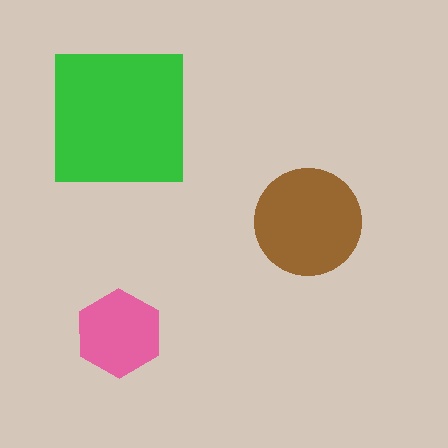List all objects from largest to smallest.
The green square, the brown circle, the pink hexagon.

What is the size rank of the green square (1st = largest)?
1st.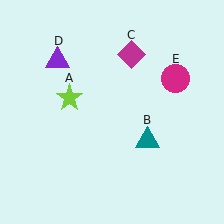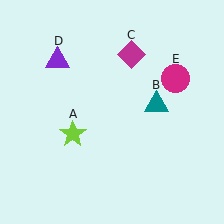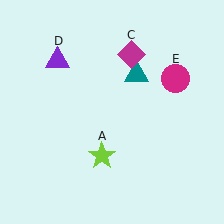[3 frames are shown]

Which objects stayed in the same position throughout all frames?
Magenta diamond (object C) and purple triangle (object D) and magenta circle (object E) remained stationary.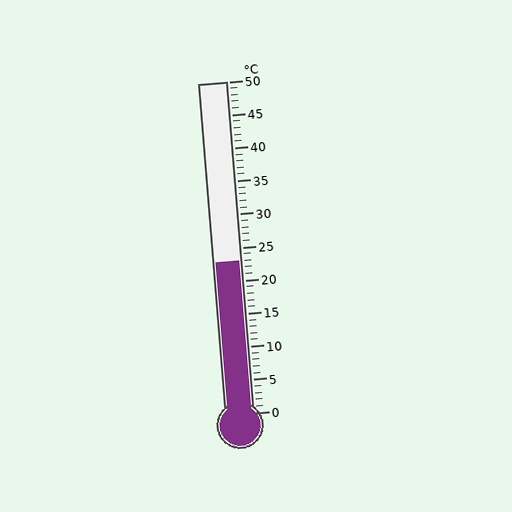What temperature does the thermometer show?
The thermometer shows approximately 23°C.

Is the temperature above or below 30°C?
The temperature is below 30°C.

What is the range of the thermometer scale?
The thermometer scale ranges from 0°C to 50°C.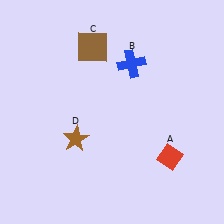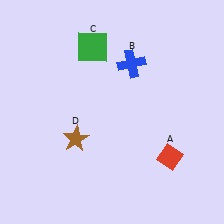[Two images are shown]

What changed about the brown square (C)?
In Image 1, C is brown. In Image 2, it changed to green.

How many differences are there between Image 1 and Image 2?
There is 1 difference between the two images.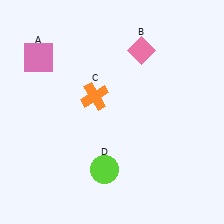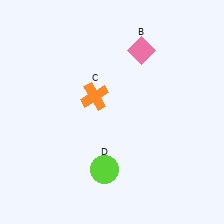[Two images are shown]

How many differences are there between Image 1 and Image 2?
There is 1 difference between the two images.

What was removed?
The pink square (A) was removed in Image 2.